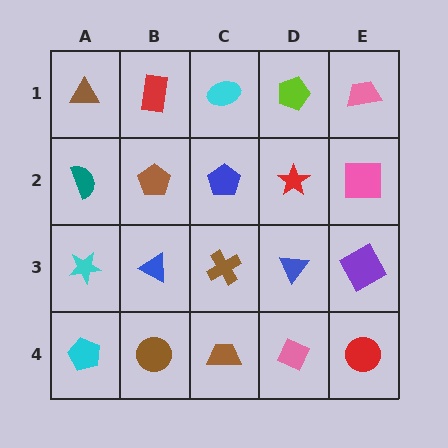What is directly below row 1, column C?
A blue pentagon.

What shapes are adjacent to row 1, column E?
A pink square (row 2, column E), a lime pentagon (row 1, column D).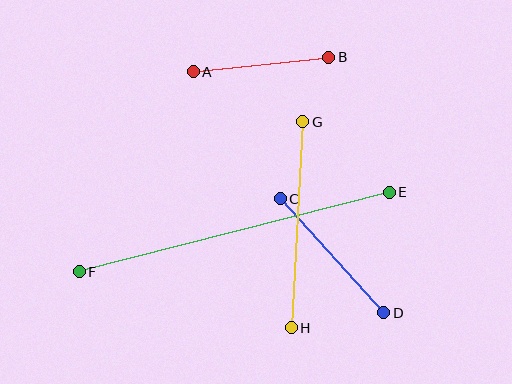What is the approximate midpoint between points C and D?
The midpoint is at approximately (332, 256) pixels.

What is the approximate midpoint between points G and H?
The midpoint is at approximately (297, 225) pixels.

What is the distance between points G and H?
The distance is approximately 206 pixels.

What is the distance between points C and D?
The distance is approximately 154 pixels.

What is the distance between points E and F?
The distance is approximately 320 pixels.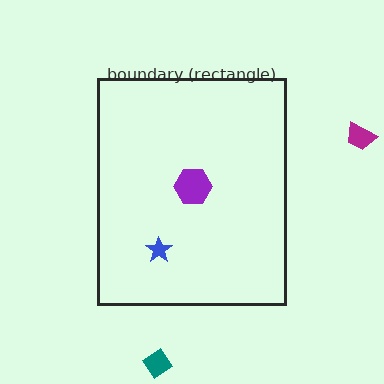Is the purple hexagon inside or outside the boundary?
Inside.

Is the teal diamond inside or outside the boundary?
Outside.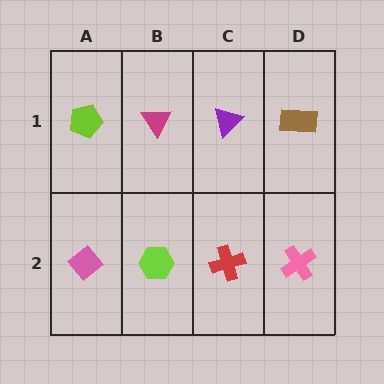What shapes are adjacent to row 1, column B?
A lime hexagon (row 2, column B), a lime pentagon (row 1, column A), a purple triangle (row 1, column C).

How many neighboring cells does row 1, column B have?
3.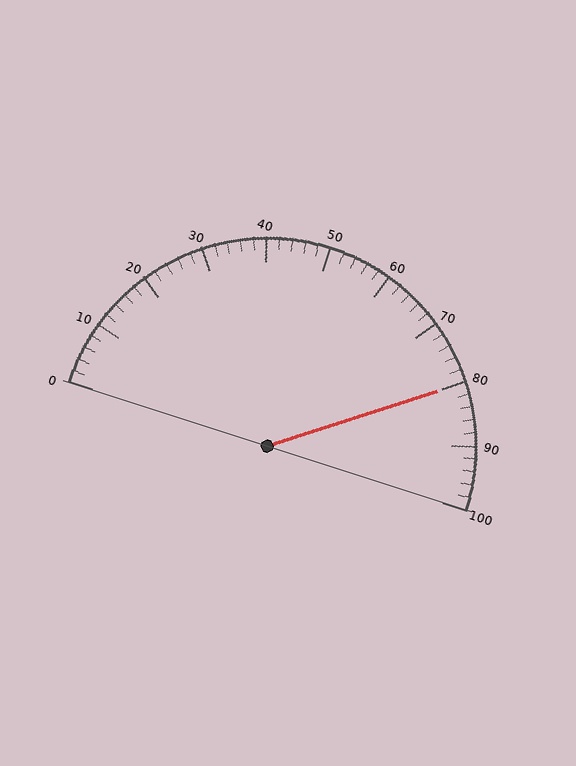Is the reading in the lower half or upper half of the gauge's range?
The reading is in the upper half of the range (0 to 100).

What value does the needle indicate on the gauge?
The needle indicates approximately 80.